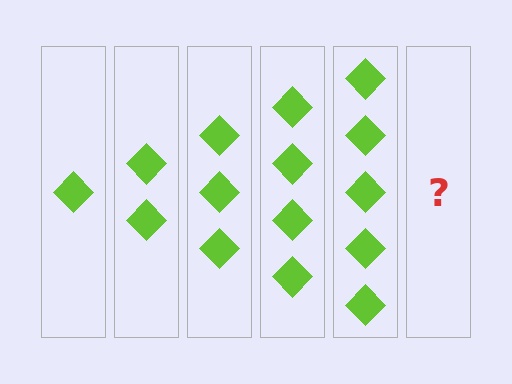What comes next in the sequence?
The next element should be 6 diamonds.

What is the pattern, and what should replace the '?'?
The pattern is that each step adds one more diamond. The '?' should be 6 diamonds.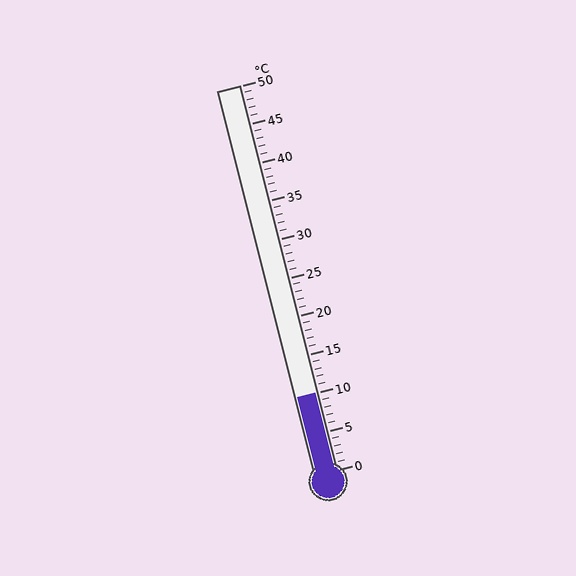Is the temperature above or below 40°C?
The temperature is below 40°C.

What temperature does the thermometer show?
The thermometer shows approximately 10°C.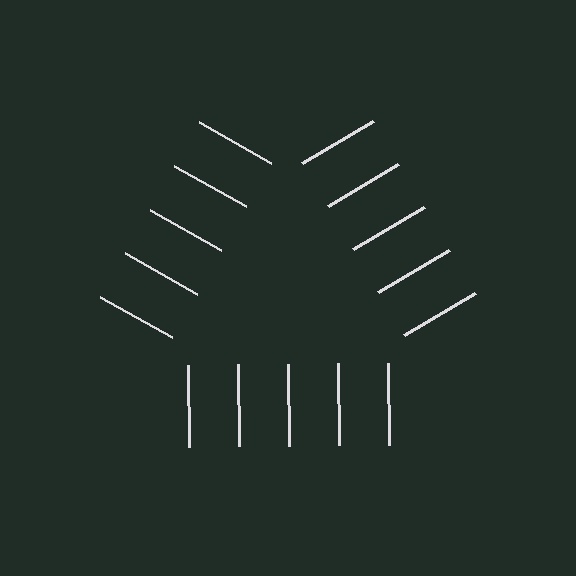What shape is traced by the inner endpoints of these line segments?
An illusory triangle — the line segments terminate on its edges but no continuous stroke is drawn.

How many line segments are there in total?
15 — 5 along each of the 3 edges.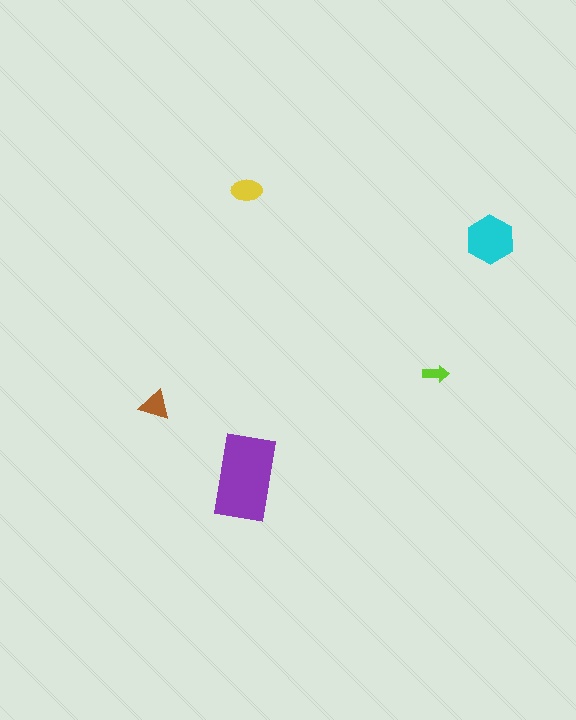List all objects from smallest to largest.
The lime arrow, the brown triangle, the yellow ellipse, the cyan hexagon, the purple rectangle.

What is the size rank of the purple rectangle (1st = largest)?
1st.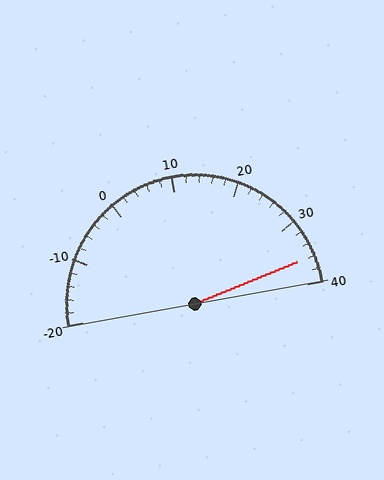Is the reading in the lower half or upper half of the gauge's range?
The reading is in the upper half of the range (-20 to 40).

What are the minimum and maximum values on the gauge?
The gauge ranges from -20 to 40.